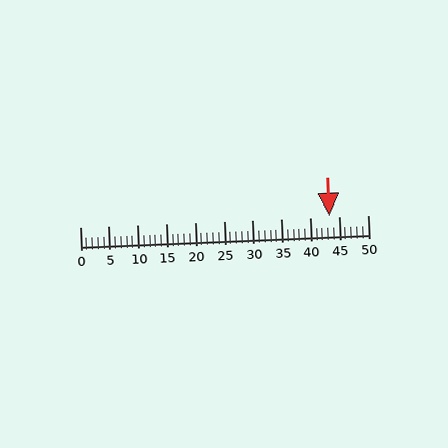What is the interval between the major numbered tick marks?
The major tick marks are spaced 5 units apart.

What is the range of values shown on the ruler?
The ruler shows values from 0 to 50.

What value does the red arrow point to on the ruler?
The red arrow points to approximately 43.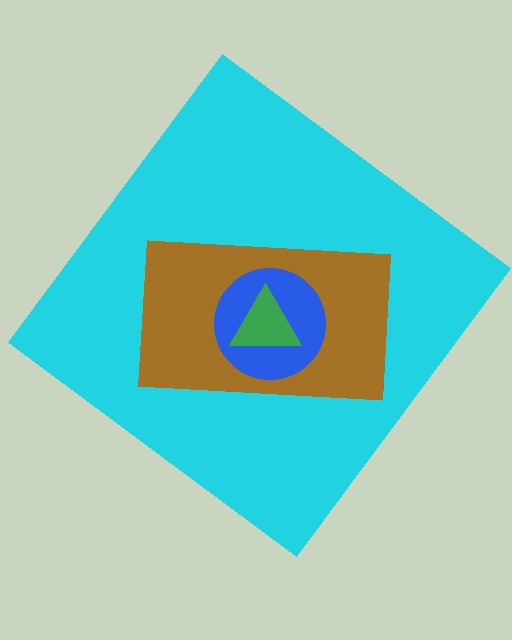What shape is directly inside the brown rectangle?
The blue circle.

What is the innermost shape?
The green triangle.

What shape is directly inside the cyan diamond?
The brown rectangle.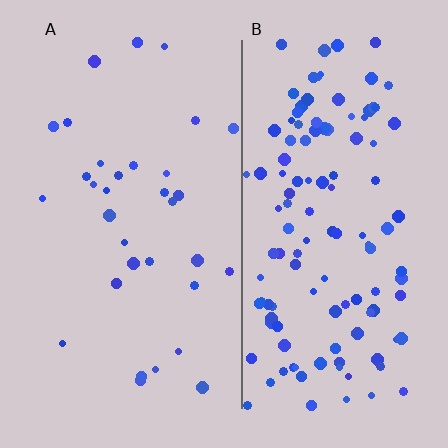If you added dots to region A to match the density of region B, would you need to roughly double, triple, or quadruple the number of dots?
Approximately quadruple.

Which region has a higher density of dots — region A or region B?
B (the right).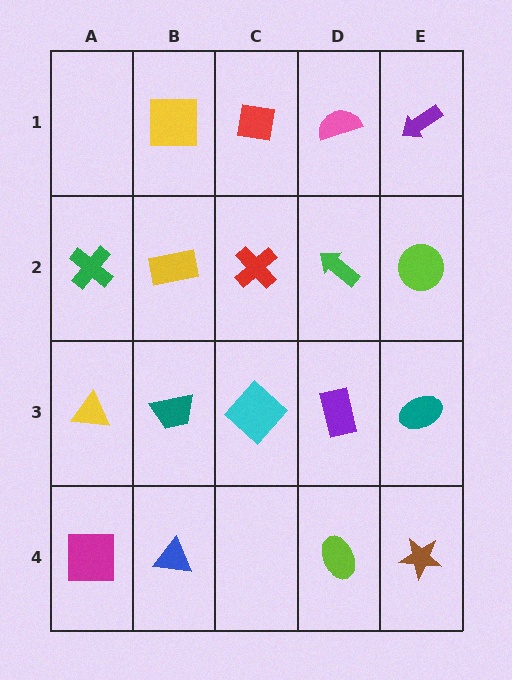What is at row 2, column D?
A green arrow.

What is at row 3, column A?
A yellow triangle.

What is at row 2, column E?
A lime circle.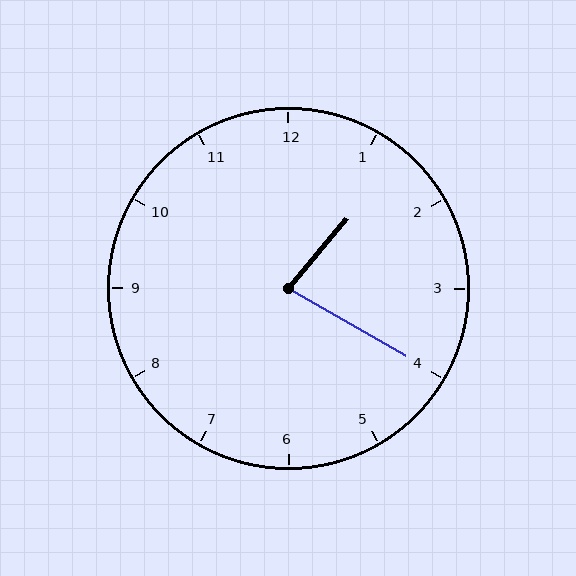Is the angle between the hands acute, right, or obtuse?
It is acute.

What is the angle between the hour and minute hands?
Approximately 80 degrees.